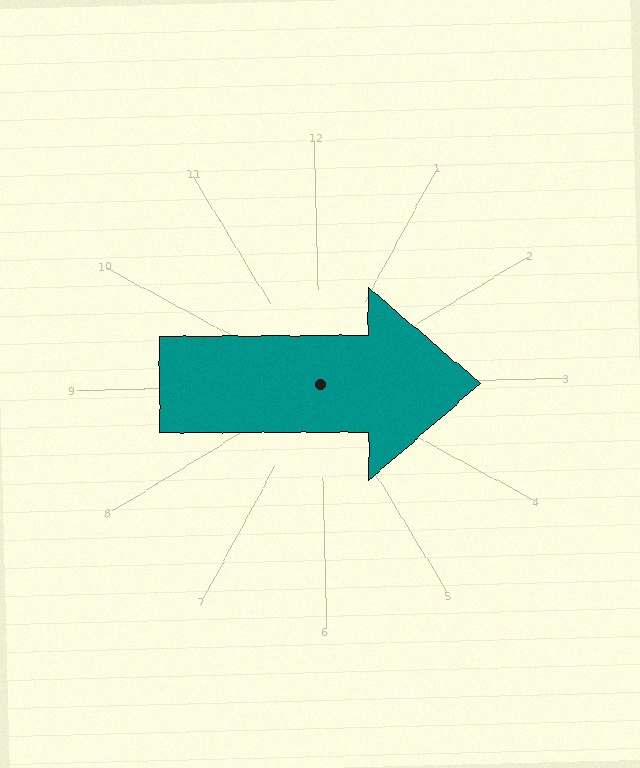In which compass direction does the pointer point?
East.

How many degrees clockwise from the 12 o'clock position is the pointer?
Approximately 91 degrees.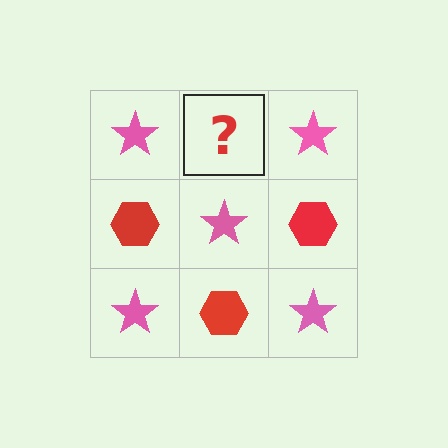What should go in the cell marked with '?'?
The missing cell should contain a red hexagon.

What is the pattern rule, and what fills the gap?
The rule is that it alternates pink star and red hexagon in a checkerboard pattern. The gap should be filled with a red hexagon.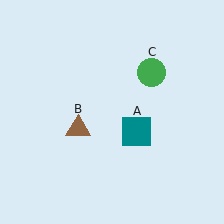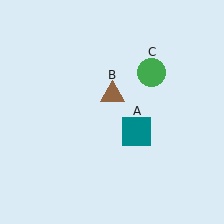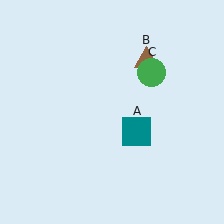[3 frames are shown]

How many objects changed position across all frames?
1 object changed position: brown triangle (object B).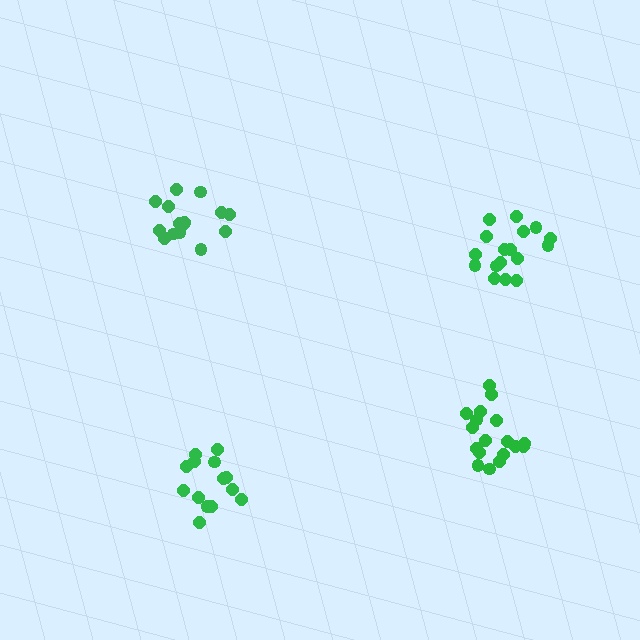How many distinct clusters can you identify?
There are 4 distinct clusters.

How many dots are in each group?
Group 1: 15 dots, Group 2: 14 dots, Group 3: 17 dots, Group 4: 18 dots (64 total).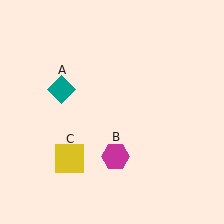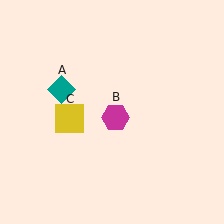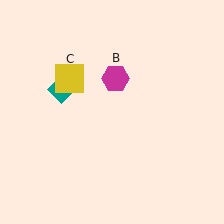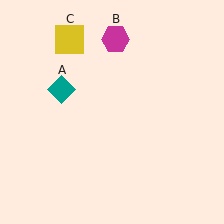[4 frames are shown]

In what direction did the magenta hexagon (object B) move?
The magenta hexagon (object B) moved up.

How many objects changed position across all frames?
2 objects changed position: magenta hexagon (object B), yellow square (object C).